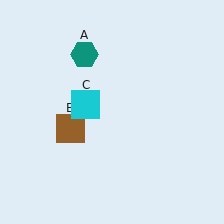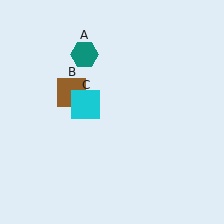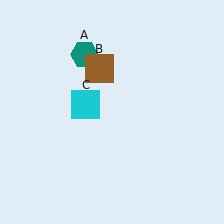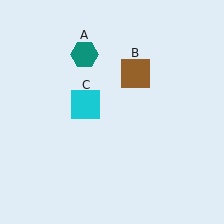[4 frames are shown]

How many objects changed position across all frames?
1 object changed position: brown square (object B).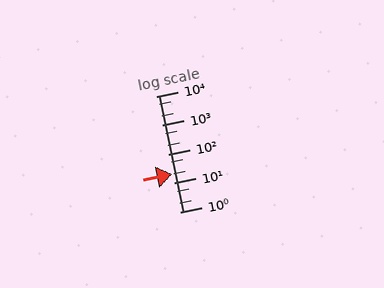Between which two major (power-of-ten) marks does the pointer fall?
The pointer is between 10 and 100.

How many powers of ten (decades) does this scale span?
The scale spans 4 decades, from 1 to 10000.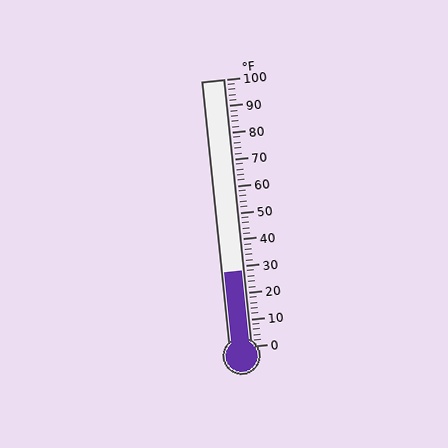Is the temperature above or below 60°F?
The temperature is below 60°F.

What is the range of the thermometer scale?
The thermometer scale ranges from 0°F to 100°F.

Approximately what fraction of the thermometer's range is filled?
The thermometer is filled to approximately 30% of its range.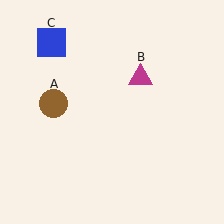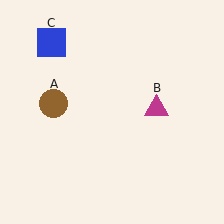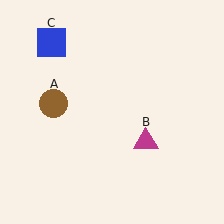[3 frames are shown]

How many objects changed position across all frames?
1 object changed position: magenta triangle (object B).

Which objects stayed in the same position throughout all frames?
Brown circle (object A) and blue square (object C) remained stationary.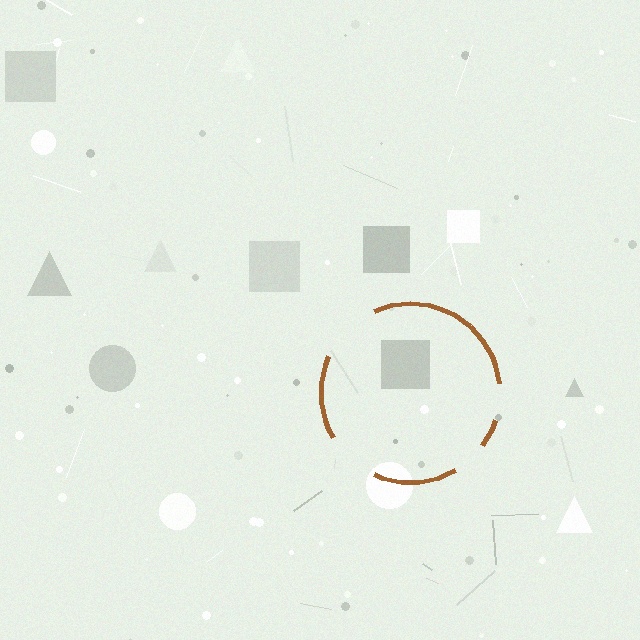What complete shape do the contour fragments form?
The contour fragments form a circle.